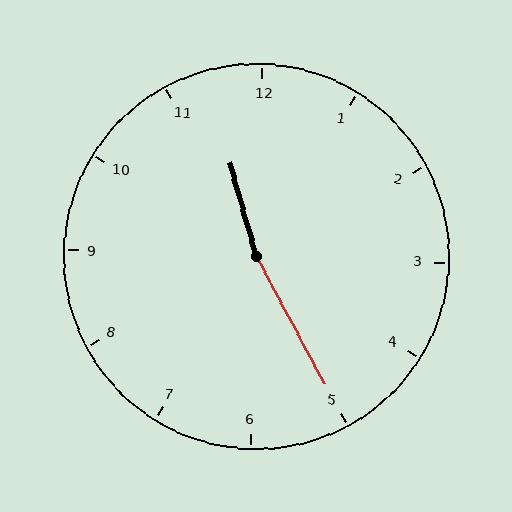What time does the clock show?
11:25.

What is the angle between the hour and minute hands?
Approximately 168 degrees.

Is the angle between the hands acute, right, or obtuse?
It is obtuse.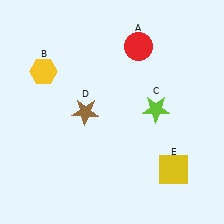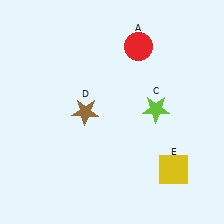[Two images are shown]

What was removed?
The yellow hexagon (B) was removed in Image 2.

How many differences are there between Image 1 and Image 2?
There is 1 difference between the two images.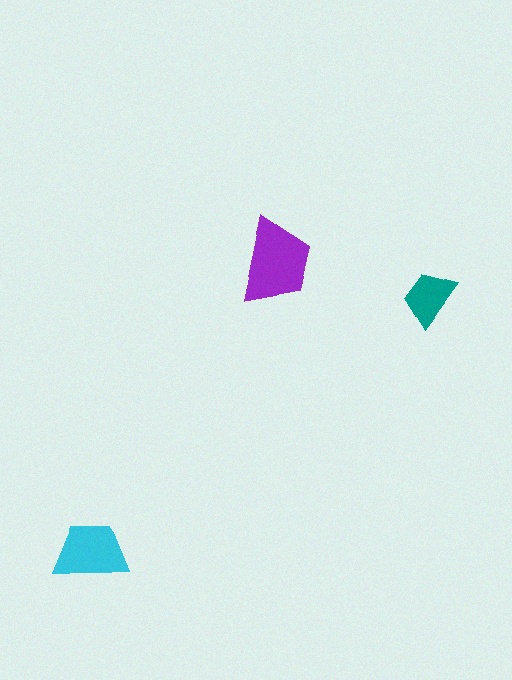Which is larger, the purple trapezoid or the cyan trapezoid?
The purple one.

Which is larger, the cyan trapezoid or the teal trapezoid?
The cyan one.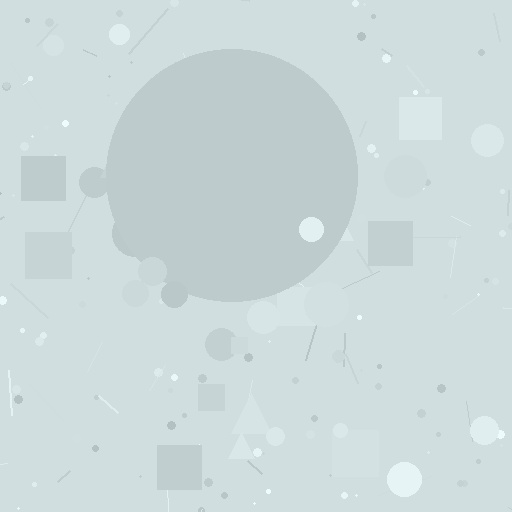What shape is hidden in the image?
A circle is hidden in the image.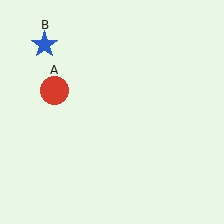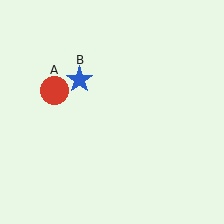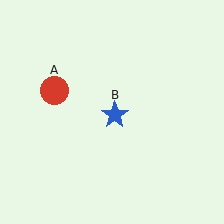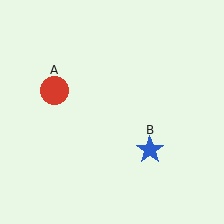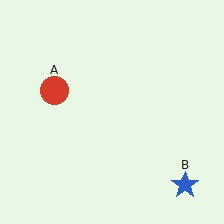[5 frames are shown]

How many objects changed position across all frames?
1 object changed position: blue star (object B).